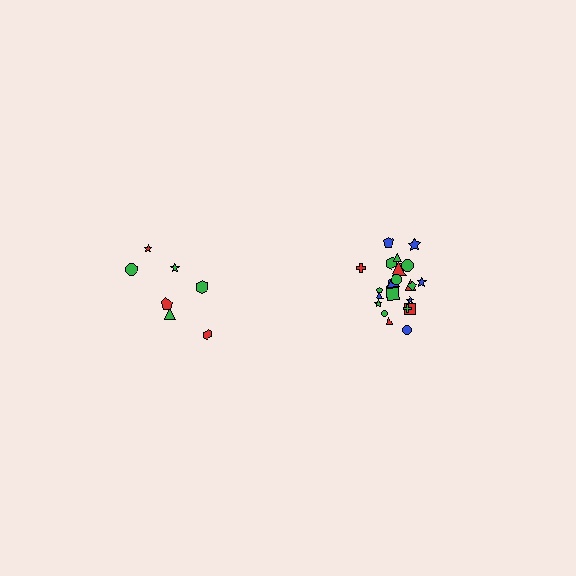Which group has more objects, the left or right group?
The right group.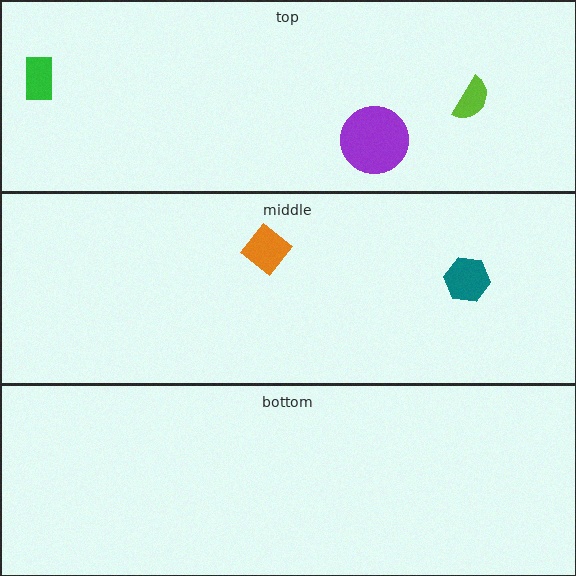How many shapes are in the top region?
3.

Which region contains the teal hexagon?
The middle region.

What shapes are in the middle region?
The orange diamond, the teal hexagon.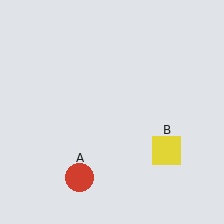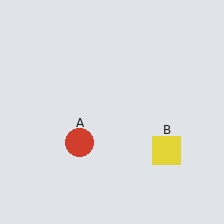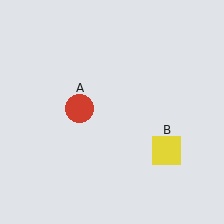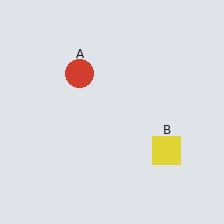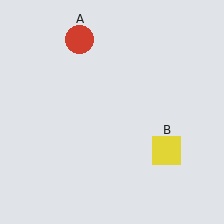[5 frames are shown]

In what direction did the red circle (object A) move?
The red circle (object A) moved up.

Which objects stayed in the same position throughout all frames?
Yellow square (object B) remained stationary.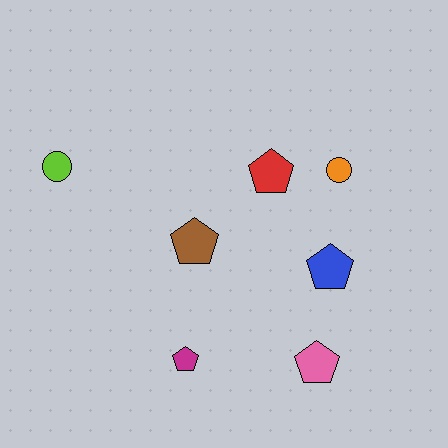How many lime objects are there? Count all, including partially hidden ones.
There is 1 lime object.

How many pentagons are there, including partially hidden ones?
There are 5 pentagons.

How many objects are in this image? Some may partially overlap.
There are 7 objects.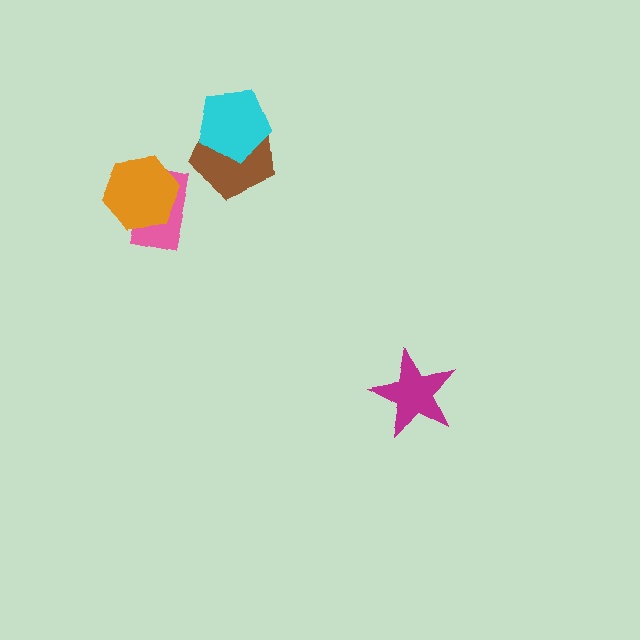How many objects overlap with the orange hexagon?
1 object overlaps with the orange hexagon.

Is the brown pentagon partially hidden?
Yes, it is partially covered by another shape.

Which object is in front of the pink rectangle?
The orange hexagon is in front of the pink rectangle.